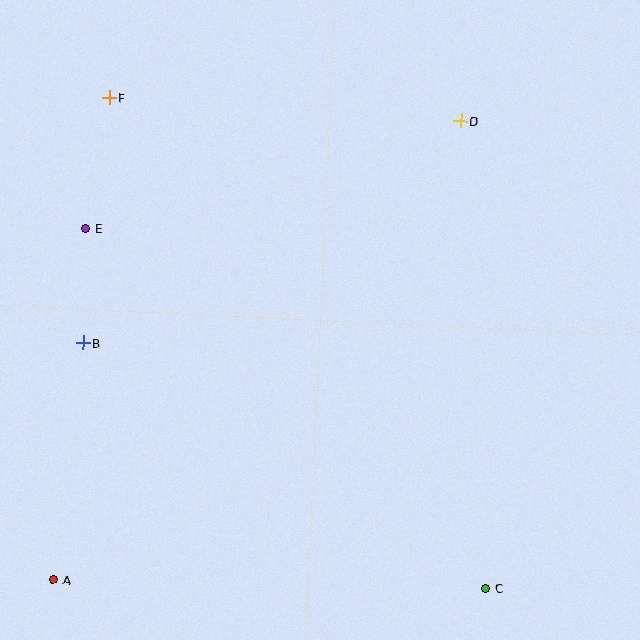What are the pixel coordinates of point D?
Point D is at (461, 121).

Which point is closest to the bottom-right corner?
Point C is closest to the bottom-right corner.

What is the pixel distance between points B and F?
The distance between B and F is 246 pixels.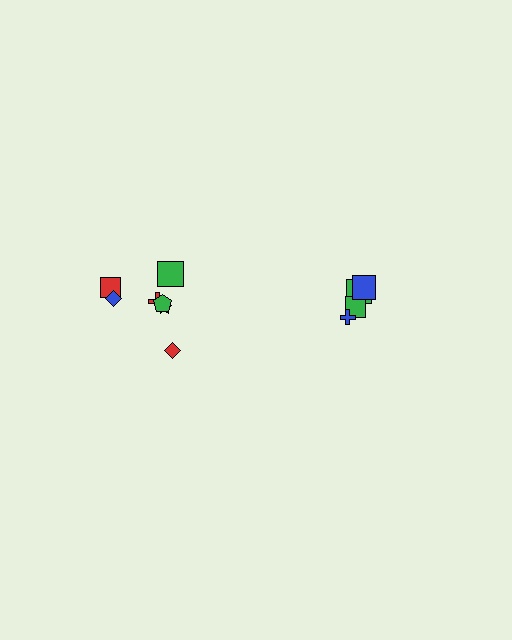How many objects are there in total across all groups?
There are 11 objects.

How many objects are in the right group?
There are 4 objects.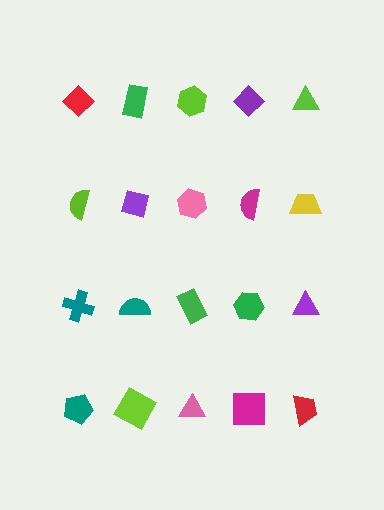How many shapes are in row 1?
5 shapes.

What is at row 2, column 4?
A magenta semicircle.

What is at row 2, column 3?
A pink hexagon.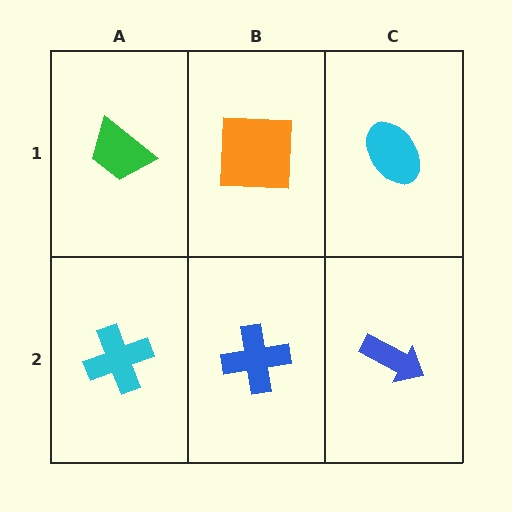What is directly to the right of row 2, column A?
A blue cross.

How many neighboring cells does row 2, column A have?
2.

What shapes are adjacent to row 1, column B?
A blue cross (row 2, column B), a green trapezoid (row 1, column A), a cyan ellipse (row 1, column C).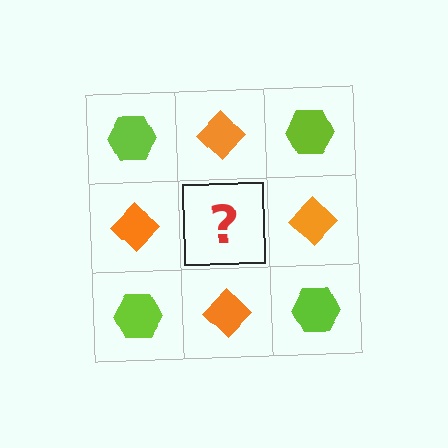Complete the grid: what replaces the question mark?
The question mark should be replaced with a lime hexagon.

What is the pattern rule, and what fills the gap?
The rule is that it alternates lime hexagon and orange diamond in a checkerboard pattern. The gap should be filled with a lime hexagon.